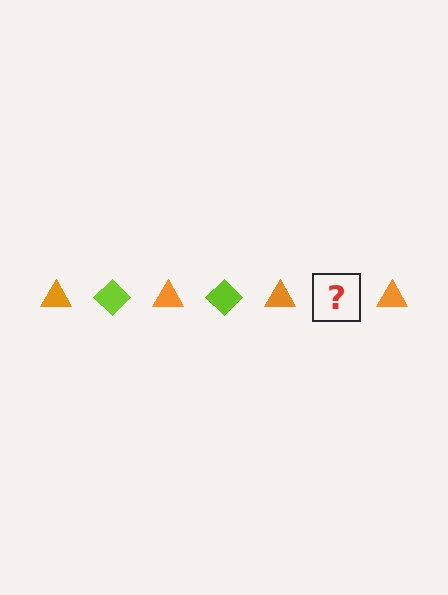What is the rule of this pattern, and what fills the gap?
The rule is that the pattern alternates between orange triangle and lime diamond. The gap should be filled with a lime diamond.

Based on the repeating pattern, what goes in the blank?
The blank should be a lime diamond.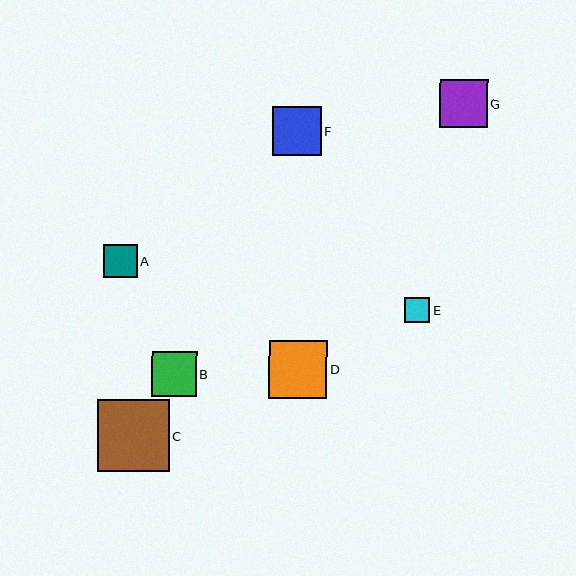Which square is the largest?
Square C is the largest with a size of approximately 72 pixels.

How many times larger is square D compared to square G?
Square D is approximately 1.2 times the size of square G.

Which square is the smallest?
Square E is the smallest with a size of approximately 25 pixels.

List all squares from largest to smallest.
From largest to smallest: C, D, F, G, B, A, E.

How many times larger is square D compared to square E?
Square D is approximately 2.3 times the size of square E.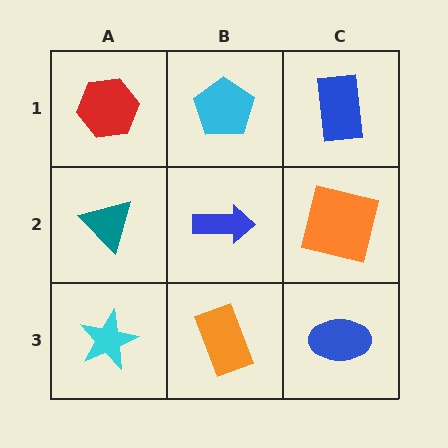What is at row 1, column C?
A blue rectangle.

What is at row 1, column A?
A red hexagon.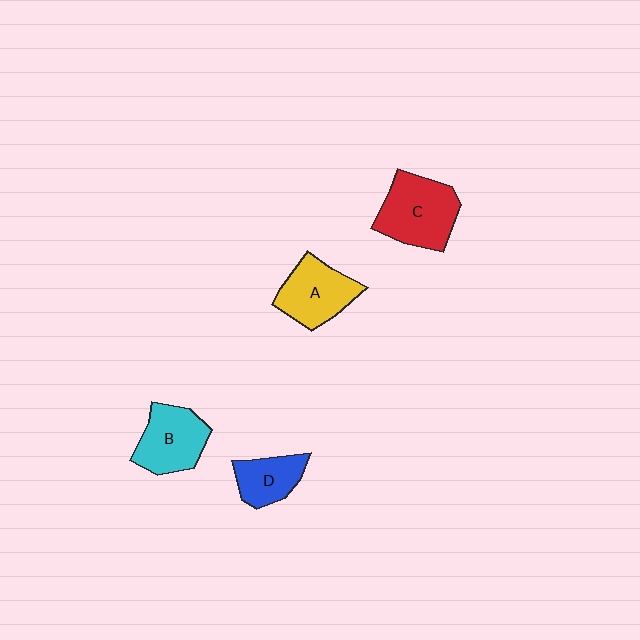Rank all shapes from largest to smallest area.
From largest to smallest: C (red), A (yellow), B (cyan), D (blue).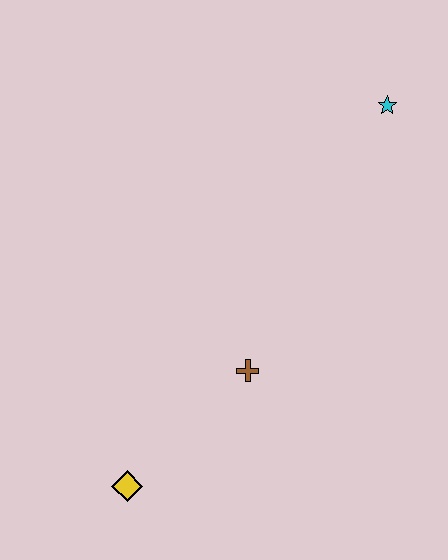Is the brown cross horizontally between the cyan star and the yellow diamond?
Yes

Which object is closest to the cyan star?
The brown cross is closest to the cyan star.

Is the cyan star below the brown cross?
No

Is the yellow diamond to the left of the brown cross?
Yes